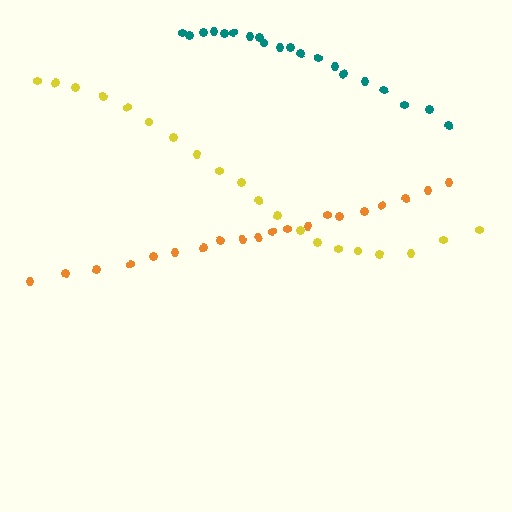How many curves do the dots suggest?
There are 3 distinct paths.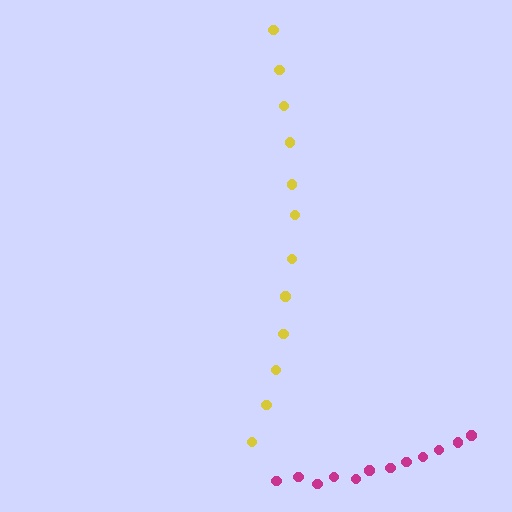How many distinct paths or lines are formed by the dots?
There are 2 distinct paths.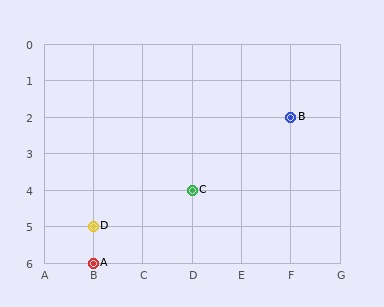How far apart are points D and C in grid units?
Points D and C are 2 columns and 1 row apart (about 2.2 grid units diagonally).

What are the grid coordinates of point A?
Point A is at grid coordinates (B, 6).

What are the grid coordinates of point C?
Point C is at grid coordinates (D, 4).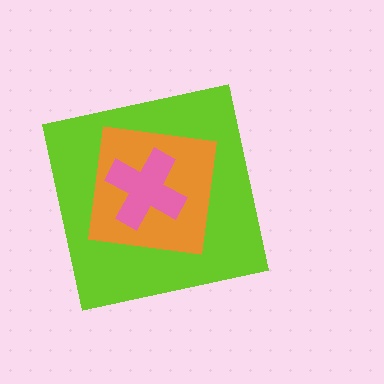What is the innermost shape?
The pink cross.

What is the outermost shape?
The lime square.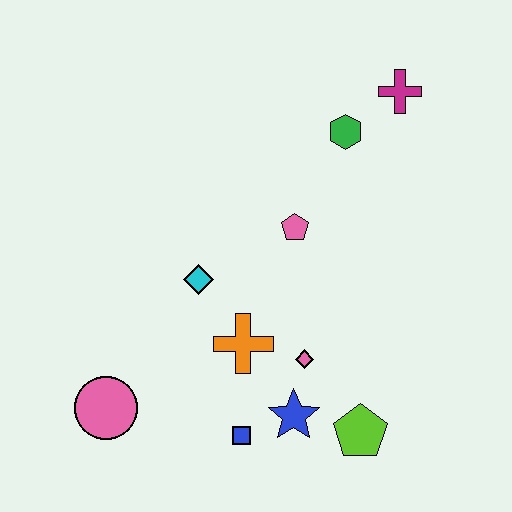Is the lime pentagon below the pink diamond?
Yes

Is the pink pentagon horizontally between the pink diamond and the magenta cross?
No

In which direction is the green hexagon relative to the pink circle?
The green hexagon is above the pink circle.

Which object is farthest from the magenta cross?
The pink circle is farthest from the magenta cross.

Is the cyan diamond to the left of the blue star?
Yes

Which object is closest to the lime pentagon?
The blue star is closest to the lime pentagon.